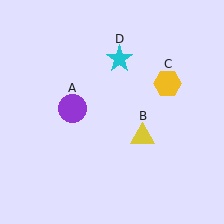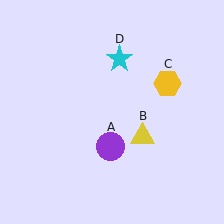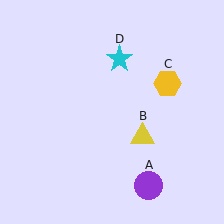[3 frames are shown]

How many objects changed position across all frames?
1 object changed position: purple circle (object A).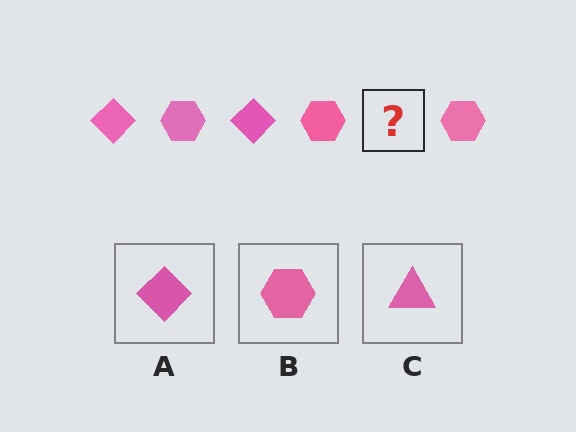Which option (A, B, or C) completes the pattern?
A.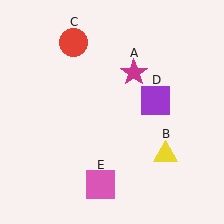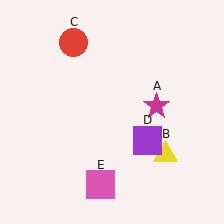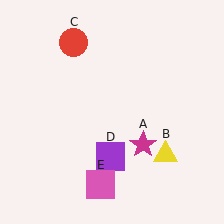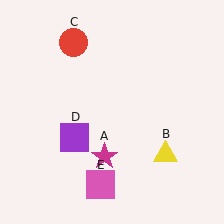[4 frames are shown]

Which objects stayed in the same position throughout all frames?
Yellow triangle (object B) and red circle (object C) and pink square (object E) remained stationary.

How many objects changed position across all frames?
2 objects changed position: magenta star (object A), purple square (object D).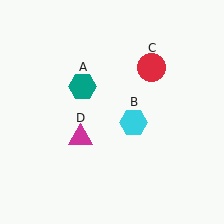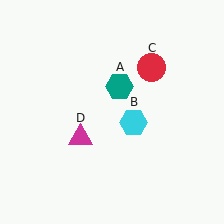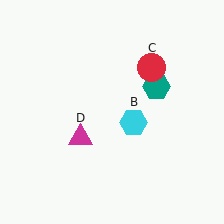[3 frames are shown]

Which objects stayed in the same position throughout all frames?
Cyan hexagon (object B) and red circle (object C) and magenta triangle (object D) remained stationary.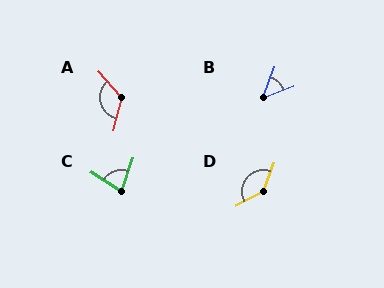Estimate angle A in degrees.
Approximately 124 degrees.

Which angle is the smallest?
B, at approximately 50 degrees.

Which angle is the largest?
D, at approximately 138 degrees.